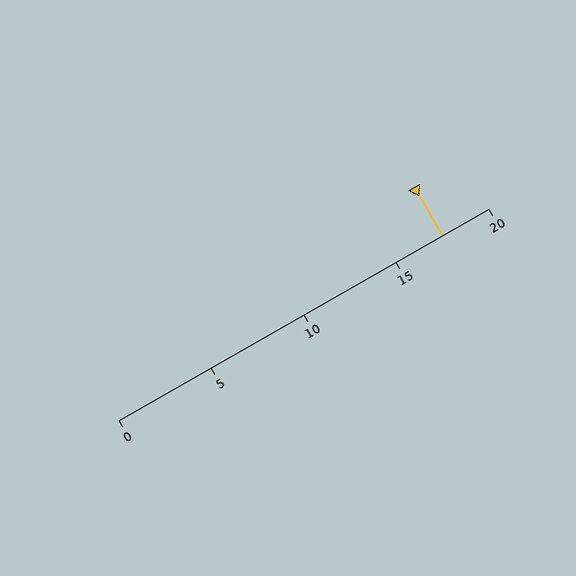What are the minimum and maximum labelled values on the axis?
The axis runs from 0 to 20.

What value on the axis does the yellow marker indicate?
The marker indicates approximately 17.5.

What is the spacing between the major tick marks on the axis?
The major ticks are spaced 5 apart.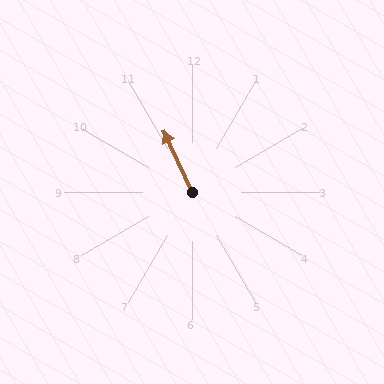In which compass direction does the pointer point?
Northwest.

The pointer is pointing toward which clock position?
Roughly 11 o'clock.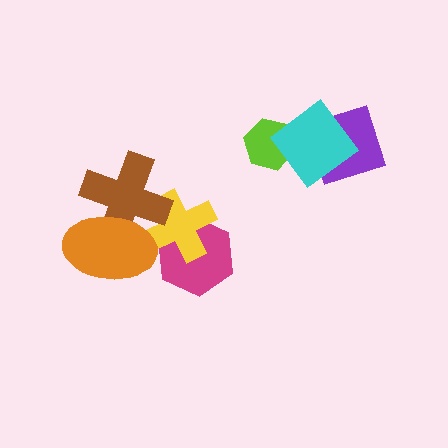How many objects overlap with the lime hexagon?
1 object overlaps with the lime hexagon.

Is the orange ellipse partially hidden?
No, no other shape covers it.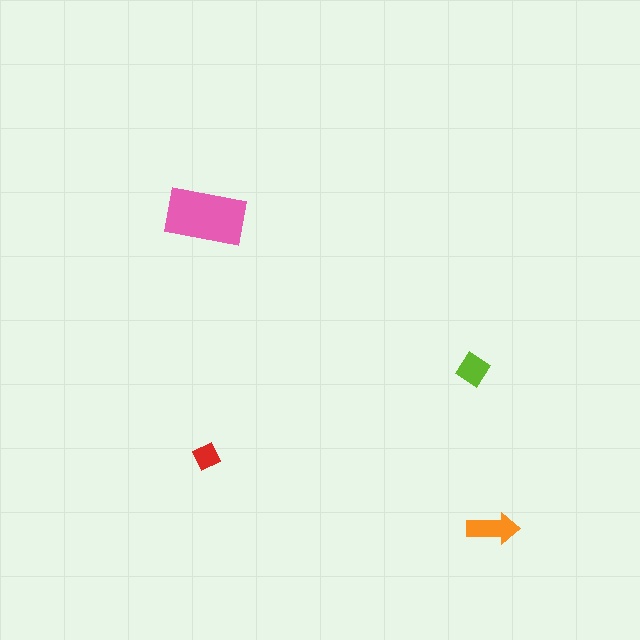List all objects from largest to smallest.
The pink rectangle, the orange arrow, the lime diamond, the red diamond.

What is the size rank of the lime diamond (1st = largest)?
3rd.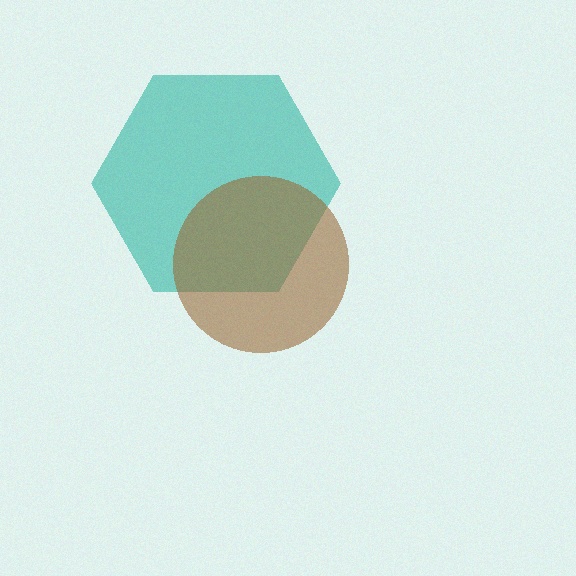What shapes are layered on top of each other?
The layered shapes are: a teal hexagon, a brown circle.